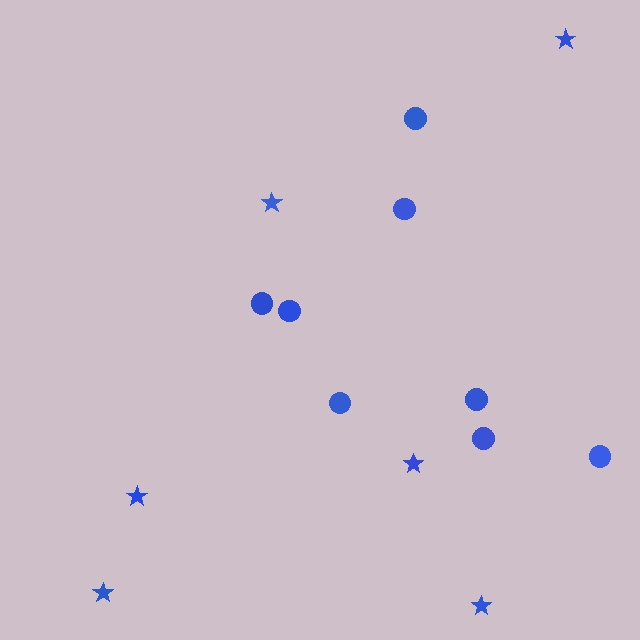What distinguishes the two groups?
There are 2 groups: one group of circles (8) and one group of stars (6).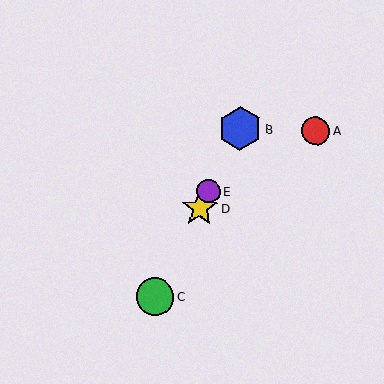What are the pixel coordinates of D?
Object D is at (200, 209).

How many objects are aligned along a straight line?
4 objects (B, C, D, E) are aligned along a straight line.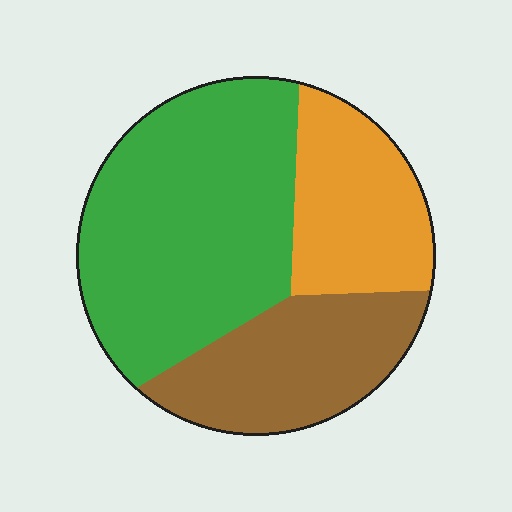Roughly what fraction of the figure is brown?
Brown takes up between a sixth and a third of the figure.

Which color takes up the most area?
Green, at roughly 50%.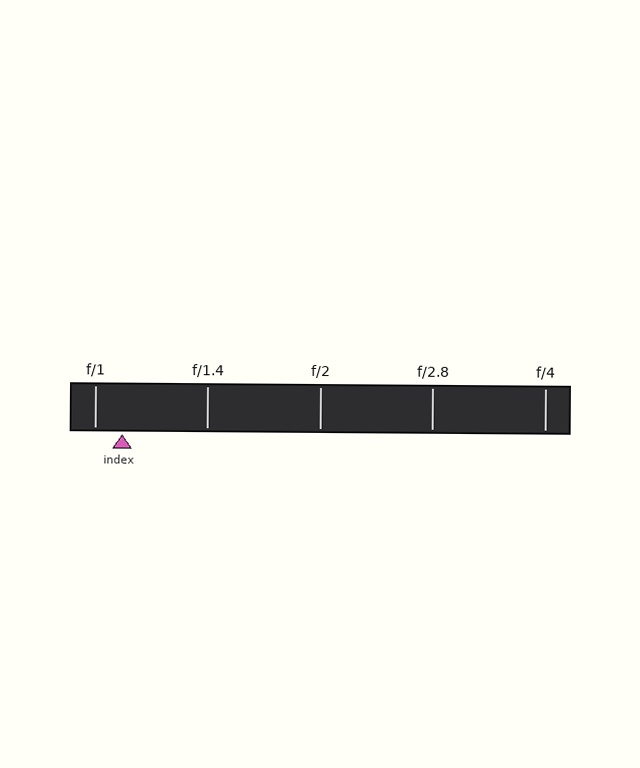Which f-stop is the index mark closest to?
The index mark is closest to f/1.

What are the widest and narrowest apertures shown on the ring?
The widest aperture shown is f/1 and the narrowest is f/4.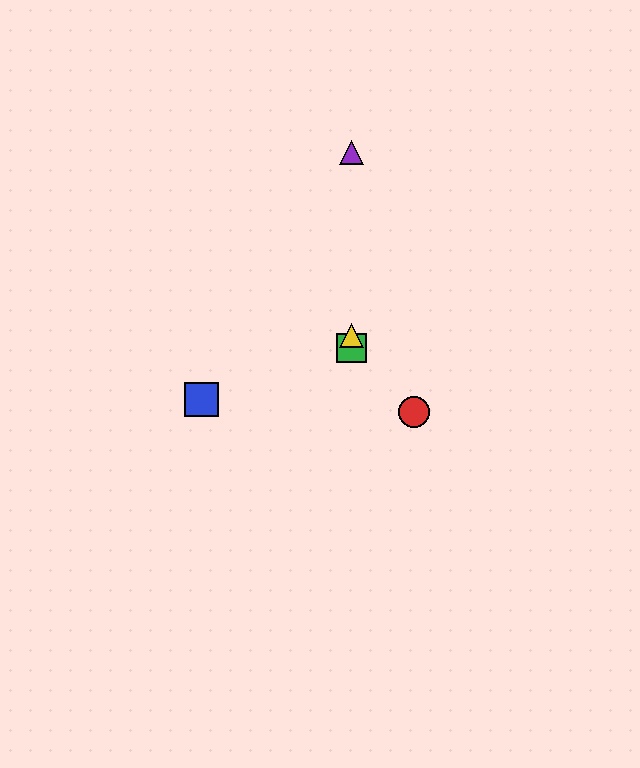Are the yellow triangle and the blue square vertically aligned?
No, the yellow triangle is at x≈352 and the blue square is at x≈202.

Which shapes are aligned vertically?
The green square, the yellow triangle, the purple triangle are aligned vertically.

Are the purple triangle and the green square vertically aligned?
Yes, both are at x≈352.